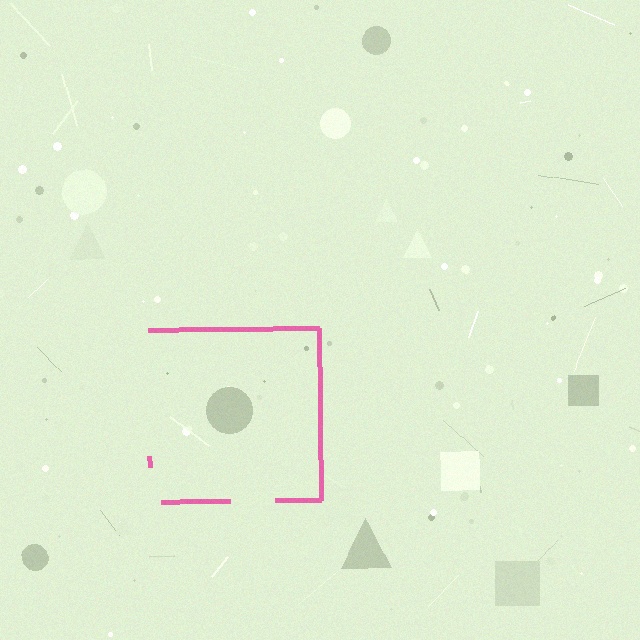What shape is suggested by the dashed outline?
The dashed outline suggests a square.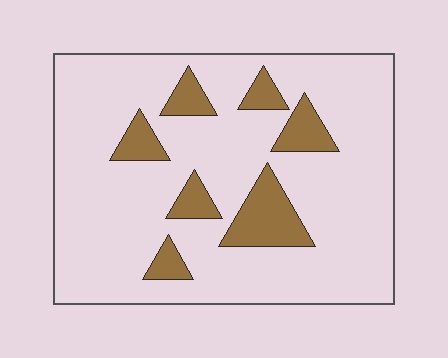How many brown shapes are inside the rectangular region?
7.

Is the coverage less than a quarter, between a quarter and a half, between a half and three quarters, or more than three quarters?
Less than a quarter.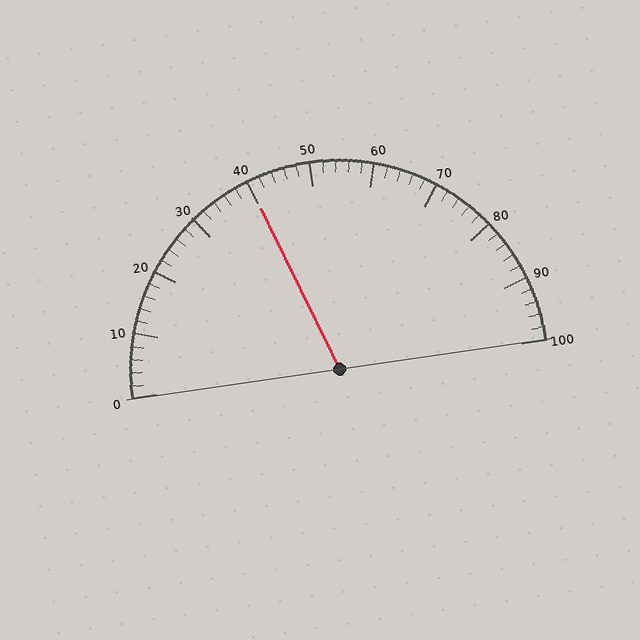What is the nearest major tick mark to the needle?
The nearest major tick mark is 40.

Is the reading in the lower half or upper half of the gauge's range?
The reading is in the lower half of the range (0 to 100).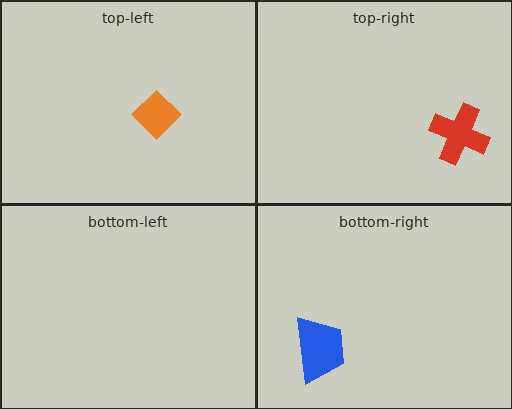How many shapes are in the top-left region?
1.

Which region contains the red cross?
The top-right region.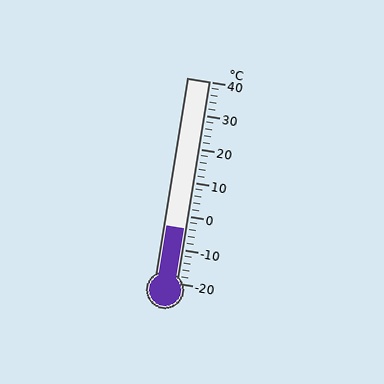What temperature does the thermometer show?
The thermometer shows approximately -4°C.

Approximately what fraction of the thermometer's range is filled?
The thermometer is filled to approximately 25% of its range.